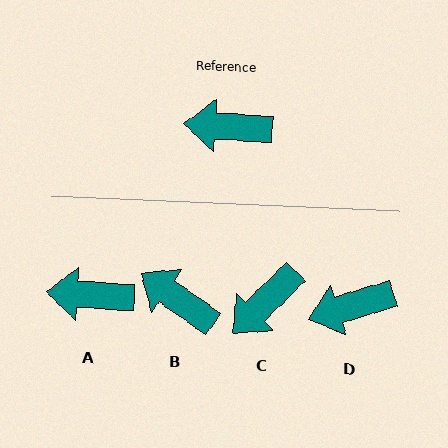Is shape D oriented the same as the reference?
No, it is off by about 21 degrees.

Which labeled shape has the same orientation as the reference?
A.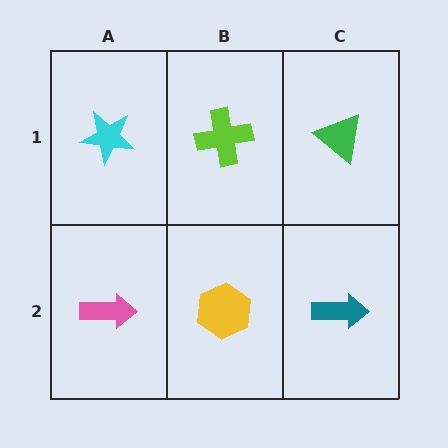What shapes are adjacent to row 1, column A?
A pink arrow (row 2, column A), a lime cross (row 1, column B).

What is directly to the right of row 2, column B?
A teal arrow.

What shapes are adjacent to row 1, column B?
A yellow hexagon (row 2, column B), a cyan star (row 1, column A), a green triangle (row 1, column C).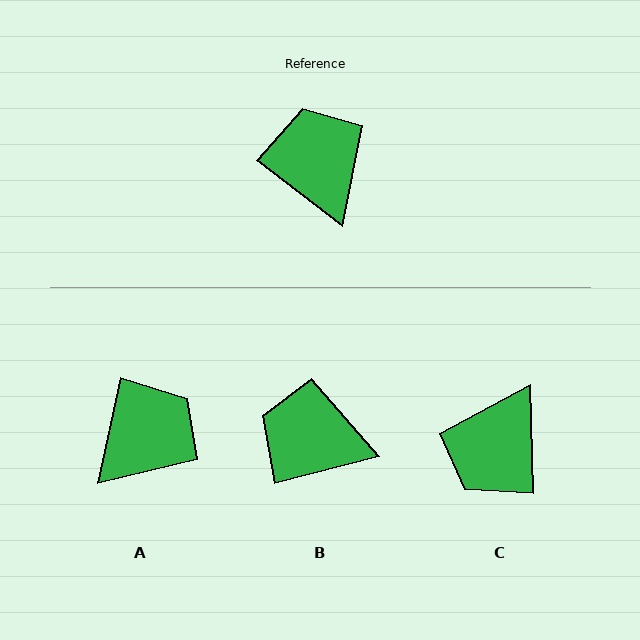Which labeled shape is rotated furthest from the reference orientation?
C, about 129 degrees away.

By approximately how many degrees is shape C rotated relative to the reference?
Approximately 129 degrees counter-clockwise.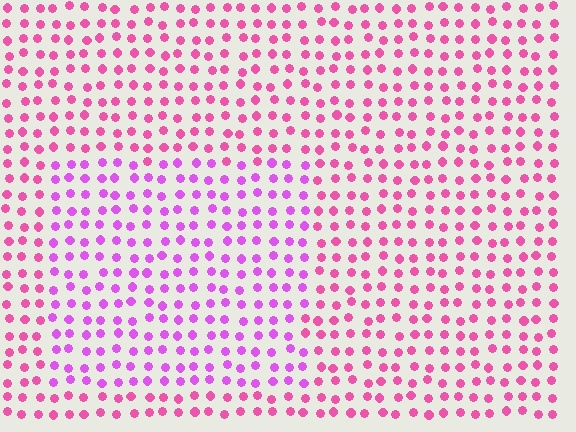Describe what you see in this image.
The image is filled with small pink elements in a uniform arrangement. A rectangle-shaped region is visible where the elements are tinted to a slightly different hue, forming a subtle color boundary.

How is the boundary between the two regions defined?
The boundary is defined purely by a slight shift in hue (about 32 degrees). Spacing, size, and orientation are identical on both sides.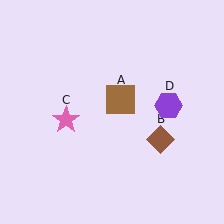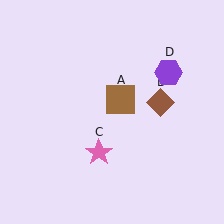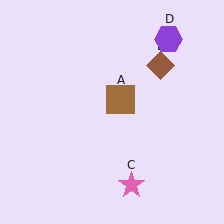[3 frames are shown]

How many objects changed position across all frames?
3 objects changed position: brown diamond (object B), pink star (object C), purple hexagon (object D).